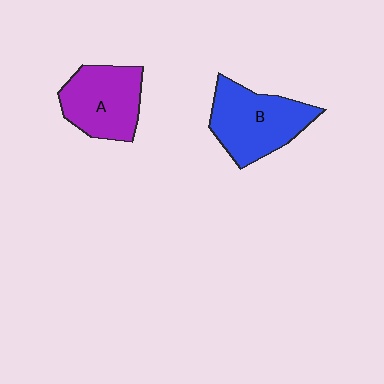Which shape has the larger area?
Shape B (blue).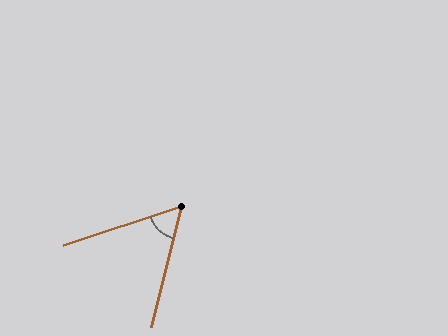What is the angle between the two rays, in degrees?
Approximately 58 degrees.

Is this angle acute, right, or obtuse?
It is acute.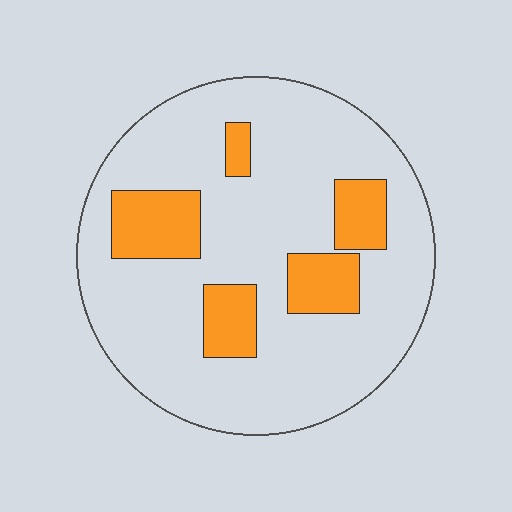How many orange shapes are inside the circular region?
5.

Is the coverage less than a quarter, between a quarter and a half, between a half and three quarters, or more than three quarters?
Less than a quarter.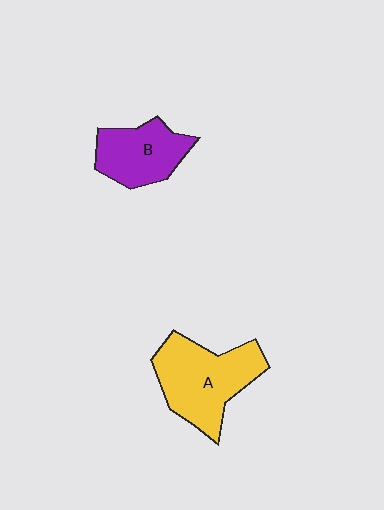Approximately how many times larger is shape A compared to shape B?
Approximately 1.4 times.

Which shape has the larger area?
Shape A (yellow).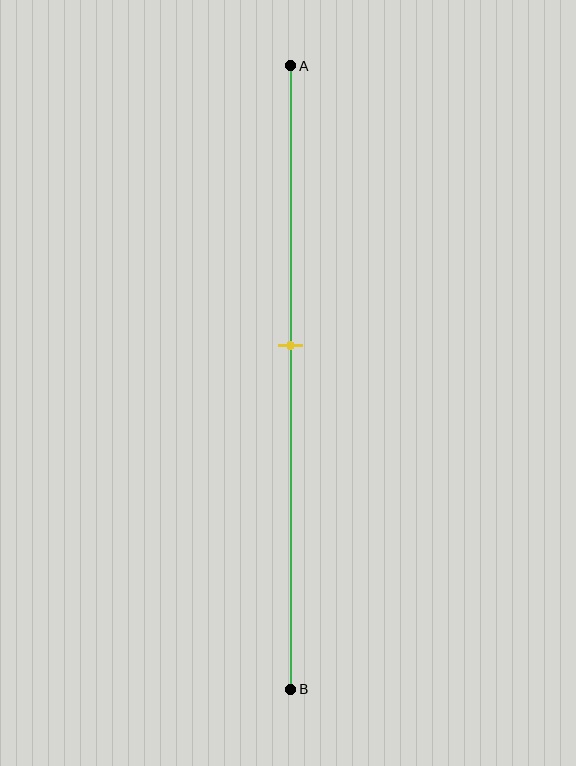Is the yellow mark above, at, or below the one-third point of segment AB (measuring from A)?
The yellow mark is below the one-third point of segment AB.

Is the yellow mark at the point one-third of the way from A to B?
No, the mark is at about 45% from A, not at the 33% one-third point.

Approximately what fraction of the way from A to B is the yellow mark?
The yellow mark is approximately 45% of the way from A to B.